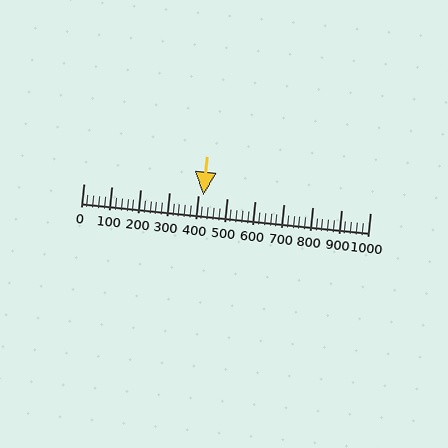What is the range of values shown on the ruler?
The ruler shows values from 0 to 1000.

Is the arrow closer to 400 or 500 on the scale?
The arrow is closer to 400.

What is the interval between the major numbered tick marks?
The major tick marks are spaced 100 units apart.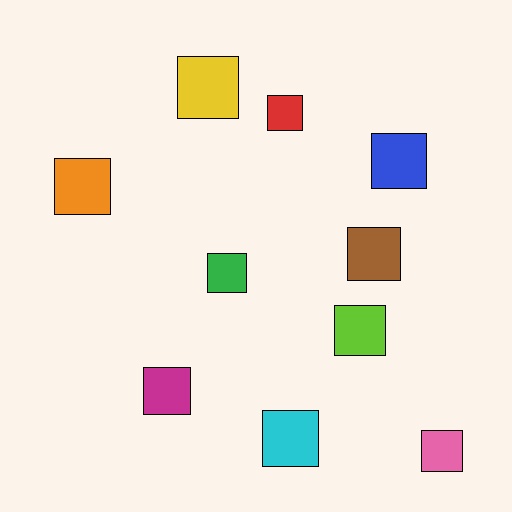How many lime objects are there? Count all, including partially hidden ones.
There is 1 lime object.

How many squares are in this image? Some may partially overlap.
There are 10 squares.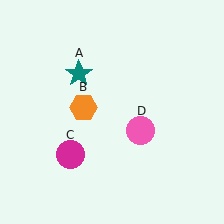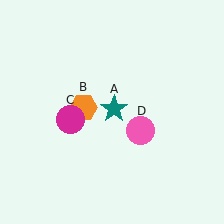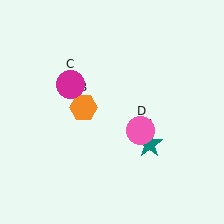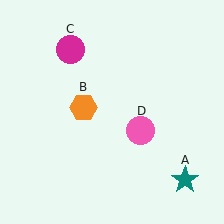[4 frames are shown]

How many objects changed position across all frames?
2 objects changed position: teal star (object A), magenta circle (object C).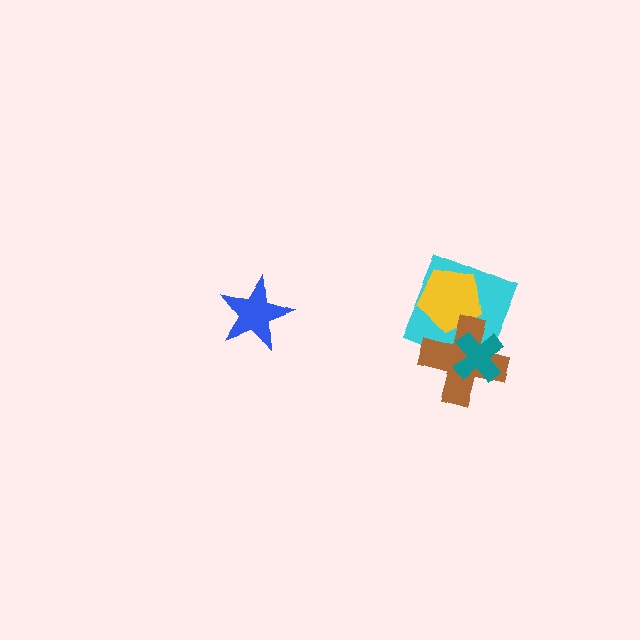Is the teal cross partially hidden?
No, no other shape covers it.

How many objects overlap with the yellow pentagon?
2 objects overlap with the yellow pentagon.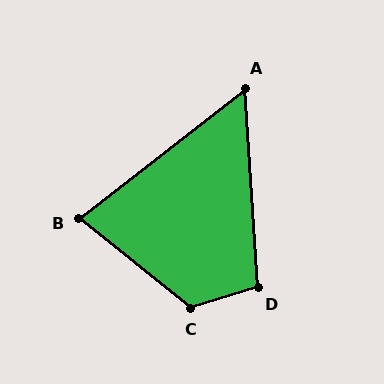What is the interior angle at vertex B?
Approximately 77 degrees (acute).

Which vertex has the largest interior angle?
C, at approximately 124 degrees.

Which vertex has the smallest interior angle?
A, at approximately 56 degrees.